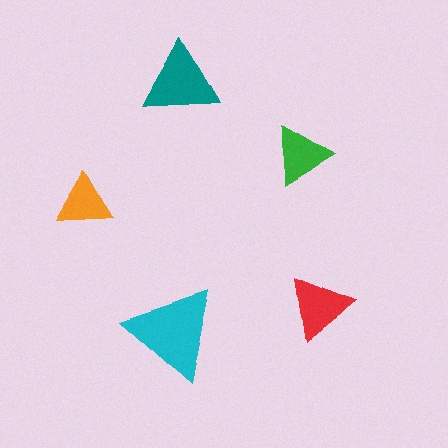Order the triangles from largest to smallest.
the cyan one, the teal one, the red one, the green one, the orange one.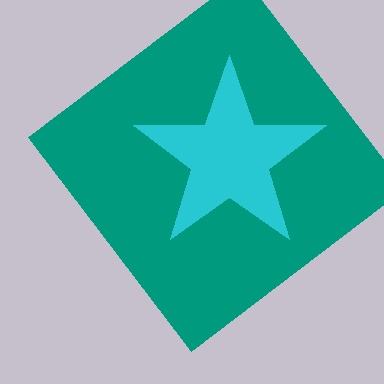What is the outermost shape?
The teal diamond.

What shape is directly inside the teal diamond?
The cyan star.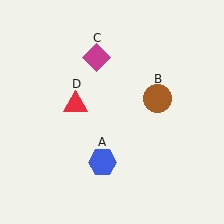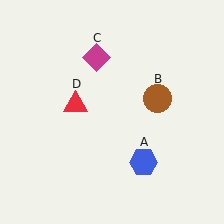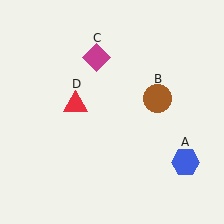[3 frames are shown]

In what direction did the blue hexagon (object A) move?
The blue hexagon (object A) moved right.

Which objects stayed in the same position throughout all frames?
Brown circle (object B) and magenta diamond (object C) and red triangle (object D) remained stationary.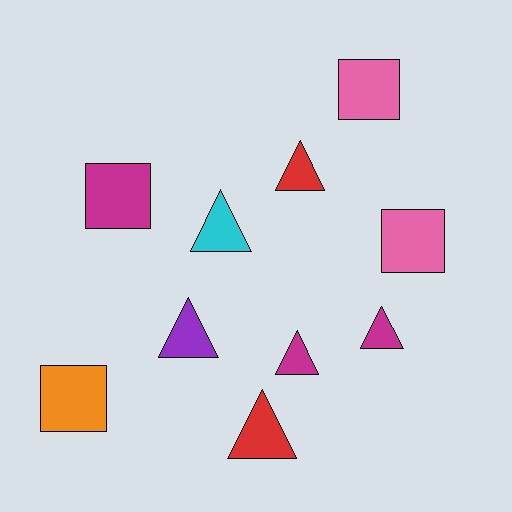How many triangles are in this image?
There are 6 triangles.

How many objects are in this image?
There are 10 objects.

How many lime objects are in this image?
There are no lime objects.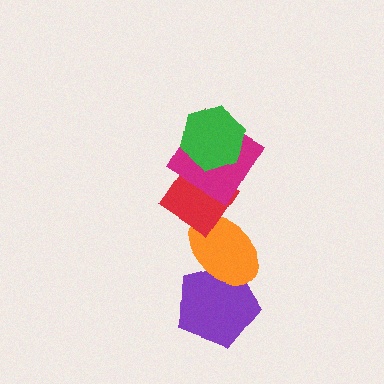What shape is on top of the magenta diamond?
The green hexagon is on top of the magenta diamond.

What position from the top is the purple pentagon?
The purple pentagon is 5th from the top.